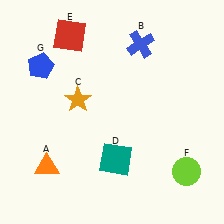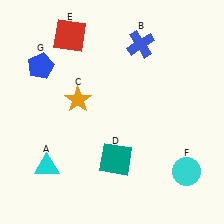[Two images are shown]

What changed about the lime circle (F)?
In Image 1, F is lime. In Image 2, it changed to cyan.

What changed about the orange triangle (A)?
In Image 1, A is orange. In Image 2, it changed to cyan.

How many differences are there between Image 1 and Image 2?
There are 2 differences between the two images.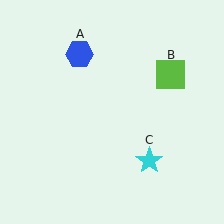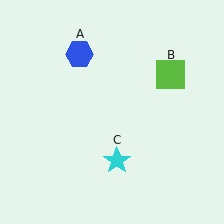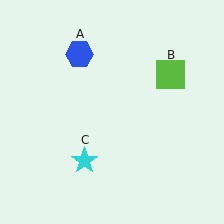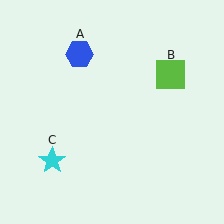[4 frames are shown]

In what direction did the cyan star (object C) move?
The cyan star (object C) moved left.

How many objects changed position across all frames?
1 object changed position: cyan star (object C).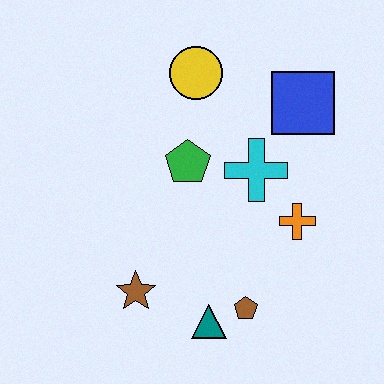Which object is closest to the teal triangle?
The brown pentagon is closest to the teal triangle.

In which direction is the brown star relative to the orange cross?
The brown star is to the left of the orange cross.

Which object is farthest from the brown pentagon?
The yellow circle is farthest from the brown pentagon.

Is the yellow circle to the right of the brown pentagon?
No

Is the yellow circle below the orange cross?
No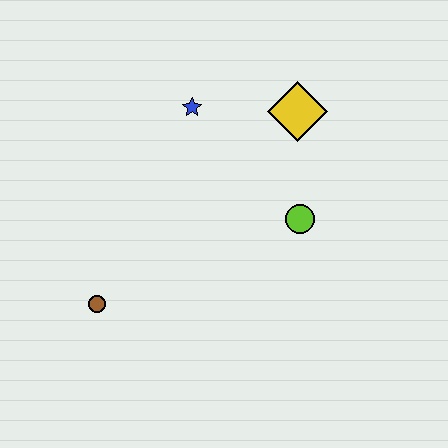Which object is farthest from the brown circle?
The yellow diamond is farthest from the brown circle.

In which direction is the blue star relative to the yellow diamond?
The blue star is to the left of the yellow diamond.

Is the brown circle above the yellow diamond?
No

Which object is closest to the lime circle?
The yellow diamond is closest to the lime circle.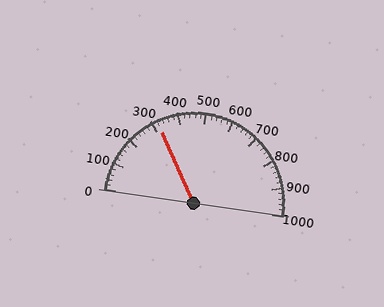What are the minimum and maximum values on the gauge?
The gauge ranges from 0 to 1000.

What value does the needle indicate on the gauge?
The needle indicates approximately 320.